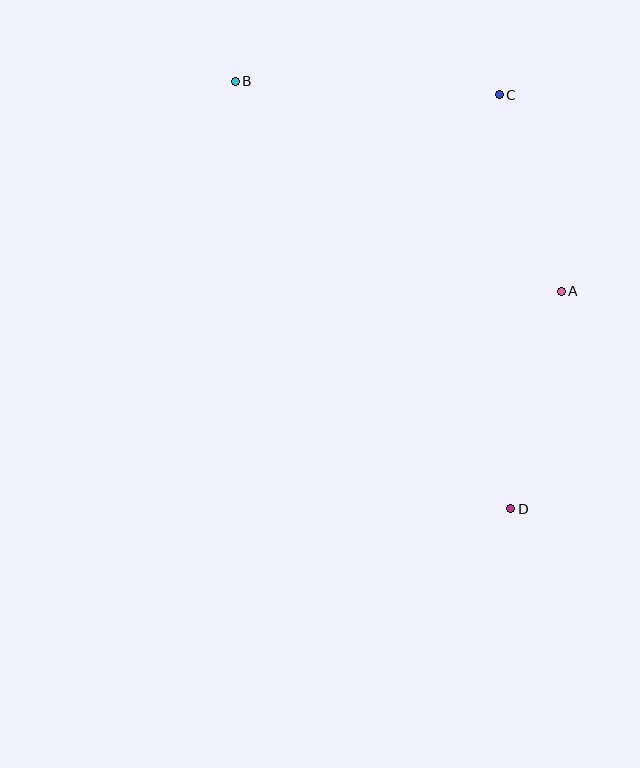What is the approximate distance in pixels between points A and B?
The distance between A and B is approximately 388 pixels.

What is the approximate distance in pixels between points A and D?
The distance between A and D is approximately 223 pixels.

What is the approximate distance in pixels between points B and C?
The distance between B and C is approximately 265 pixels.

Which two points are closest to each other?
Points A and C are closest to each other.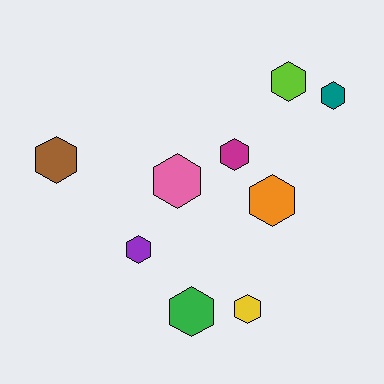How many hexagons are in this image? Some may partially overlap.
There are 9 hexagons.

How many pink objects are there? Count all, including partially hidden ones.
There is 1 pink object.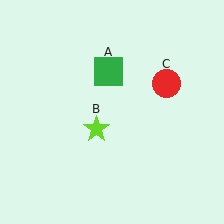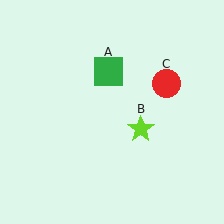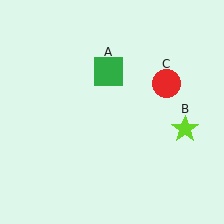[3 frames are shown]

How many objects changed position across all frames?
1 object changed position: lime star (object B).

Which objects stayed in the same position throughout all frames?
Green square (object A) and red circle (object C) remained stationary.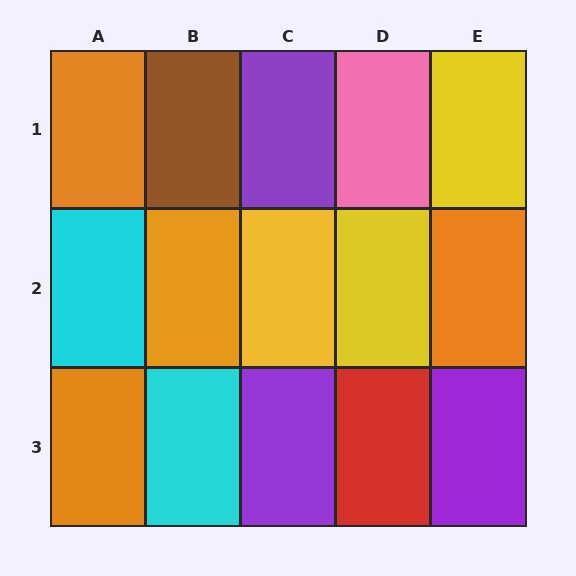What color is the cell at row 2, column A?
Cyan.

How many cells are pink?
1 cell is pink.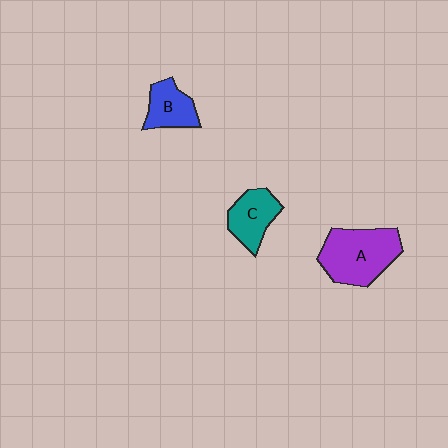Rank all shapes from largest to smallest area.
From largest to smallest: A (purple), C (teal), B (blue).